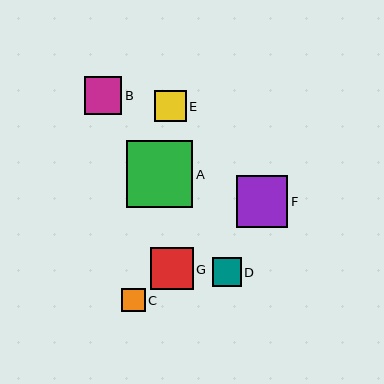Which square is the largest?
Square A is the largest with a size of approximately 67 pixels.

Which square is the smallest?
Square C is the smallest with a size of approximately 24 pixels.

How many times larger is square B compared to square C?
Square B is approximately 1.6 times the size of square C.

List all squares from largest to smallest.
From largest to smallest: A, F, G, B, E, D, C.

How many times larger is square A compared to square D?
Square A is approximately 2.3 times the size of square D.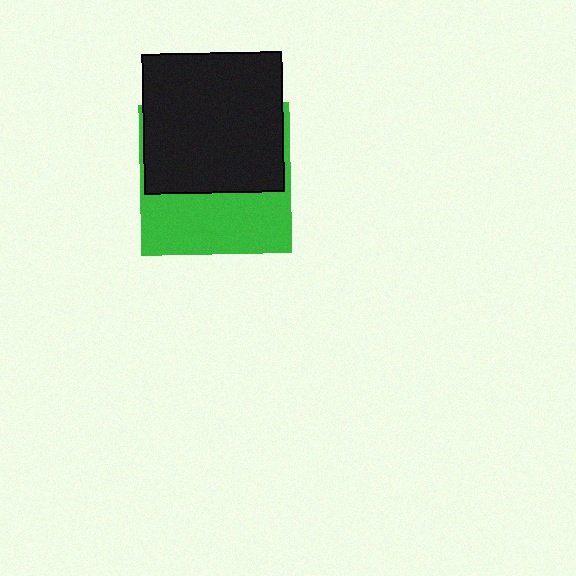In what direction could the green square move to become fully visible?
The green square could move down. That would shift it out from behind the black square entirely.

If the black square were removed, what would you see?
You would see the complete green square.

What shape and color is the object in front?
The object in front is a black square.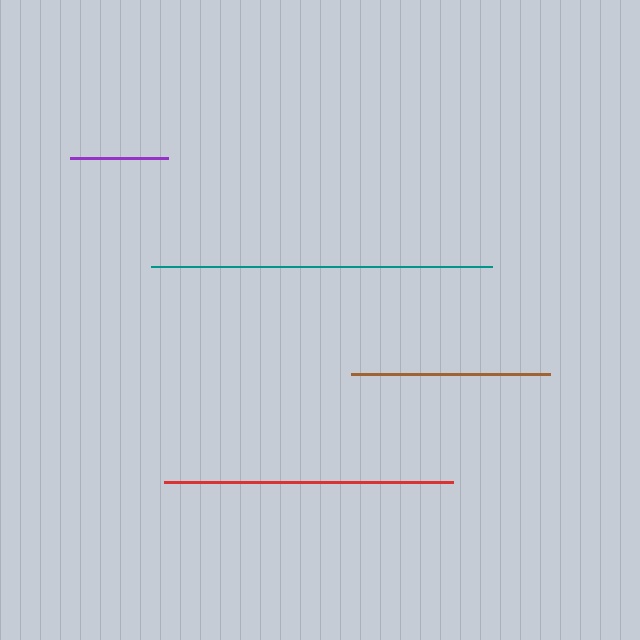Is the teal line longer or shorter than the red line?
The teal line is longer than the red line.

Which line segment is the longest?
The teal line is the longest at approximately 341 pixels.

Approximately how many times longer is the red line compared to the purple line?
The red line is approximately 3.0 times the length of the purple line.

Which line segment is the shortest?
The purple line is the shortest at approximately 98 pixels.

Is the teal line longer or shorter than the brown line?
The teal line is longer than the brown line.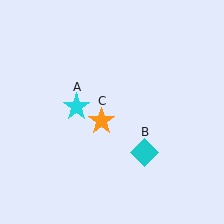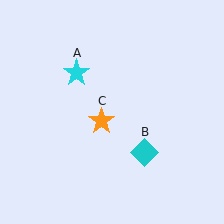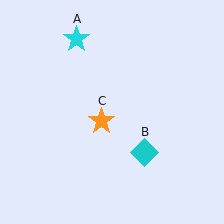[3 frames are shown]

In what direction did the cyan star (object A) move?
The cyan star (object A) moved up.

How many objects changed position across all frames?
1 object changed position: cyan star (object A).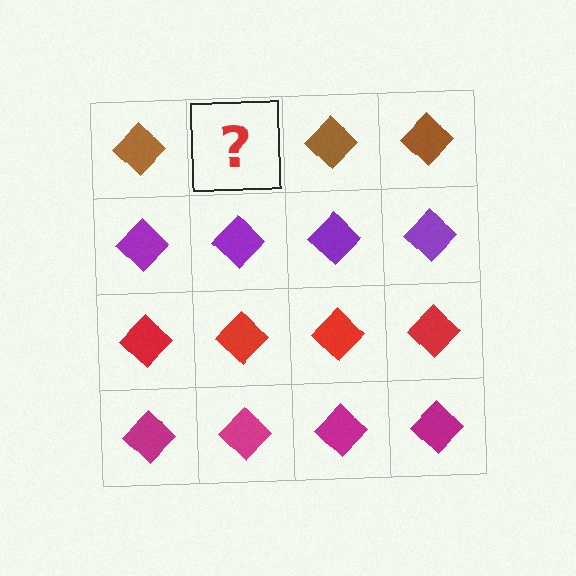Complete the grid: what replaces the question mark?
The question mark should be replaced with a brown diamond.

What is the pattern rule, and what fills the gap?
The rule is that each row has a consistent color. The gap should be filled with a brown diamond.